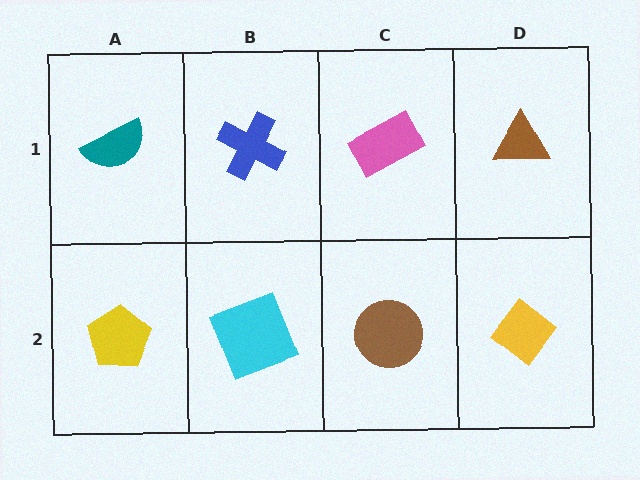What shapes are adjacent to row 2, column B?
A blue cross (row 1, column B), a yellow pentagon (row 2, column A), a brown circle (row 2, column C).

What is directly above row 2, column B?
A blue cross.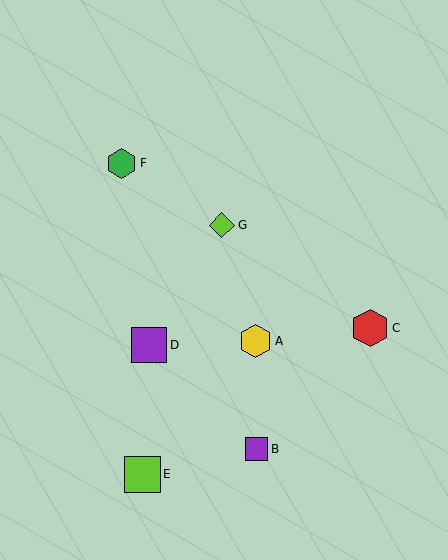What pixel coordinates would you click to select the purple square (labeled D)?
Click at (149, 345) to select the purple square D.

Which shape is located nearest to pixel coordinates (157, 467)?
The lime square (labeled E) at (142, 474) is nearest to that location.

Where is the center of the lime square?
The center of the lime square is at (142, 474).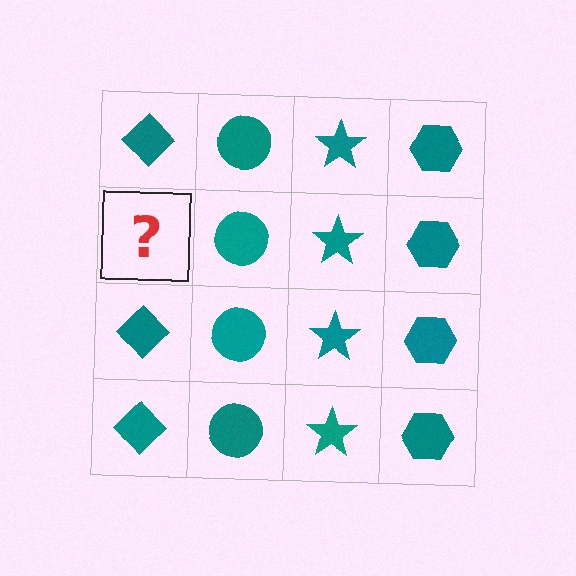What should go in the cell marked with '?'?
The missing cell should contain a teal diamond.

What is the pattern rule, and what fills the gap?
The rule is that each column has a consistent shape. The gap should be filled with a teal diamond.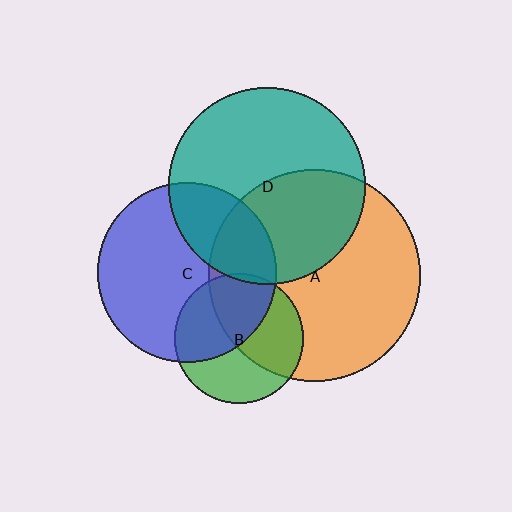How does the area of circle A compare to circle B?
Approximately 2.7 times.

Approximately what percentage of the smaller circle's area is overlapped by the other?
Approximately 50%.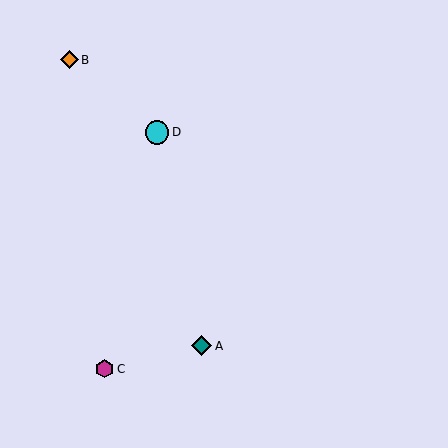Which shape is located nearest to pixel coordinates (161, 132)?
The cyan circle (labeled D) at (157, 132) is nearest to that location.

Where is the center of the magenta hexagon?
The center of the magenta hexagon is at (105, 369).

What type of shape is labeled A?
Shape A is a teal diamond.